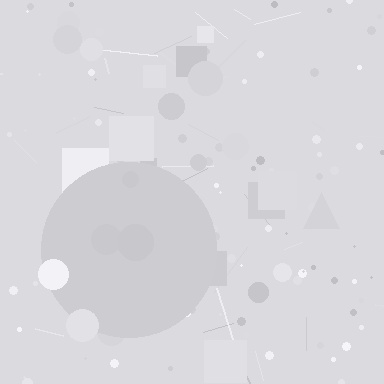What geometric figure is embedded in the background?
A circle is embedded in the background.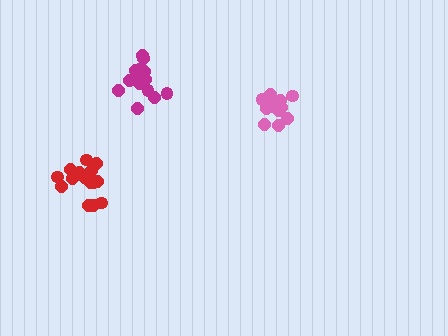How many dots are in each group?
Group 1: 15 dots, Group 2: 17 dots, Group 3: 14 dots (46 total).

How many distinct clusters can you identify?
There are 3 distinct clusters.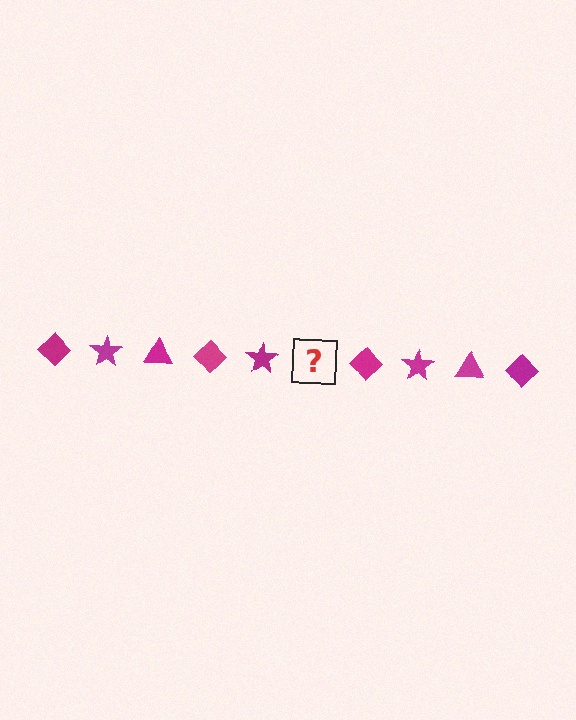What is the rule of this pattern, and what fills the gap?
The rule is that the pattern cycles through diamond, star, triangle shapes in magenta. The gap should be filled with a magenta triangle.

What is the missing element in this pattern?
The missing element is a magenta triangle.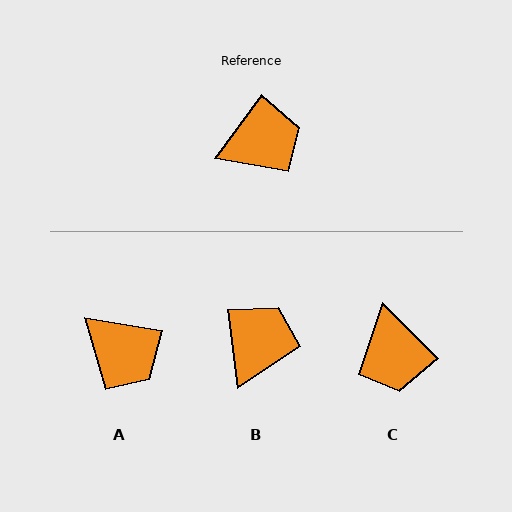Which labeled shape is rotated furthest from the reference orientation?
C, about 99 degrees away.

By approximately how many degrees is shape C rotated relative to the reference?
Approximately 99 degrees clockwise.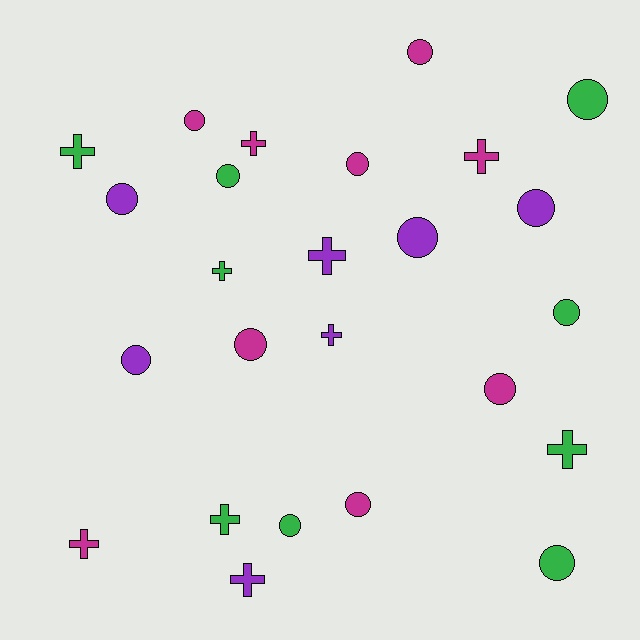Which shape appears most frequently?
Circle, with 15 objects.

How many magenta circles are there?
There are 6 magenta circles.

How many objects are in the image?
There are 25 objects.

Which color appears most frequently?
Magenta, with 9 objects.